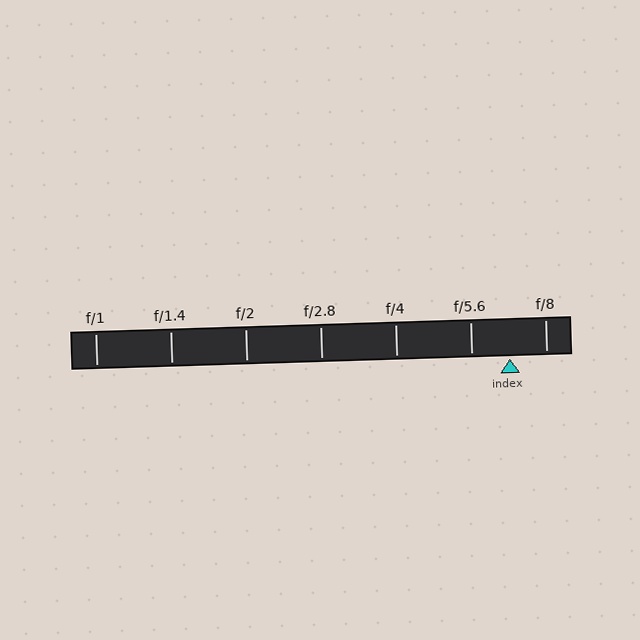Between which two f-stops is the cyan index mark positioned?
The index mark is between f/5.6 and f/8.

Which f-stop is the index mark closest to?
The index mark is closest to f/8.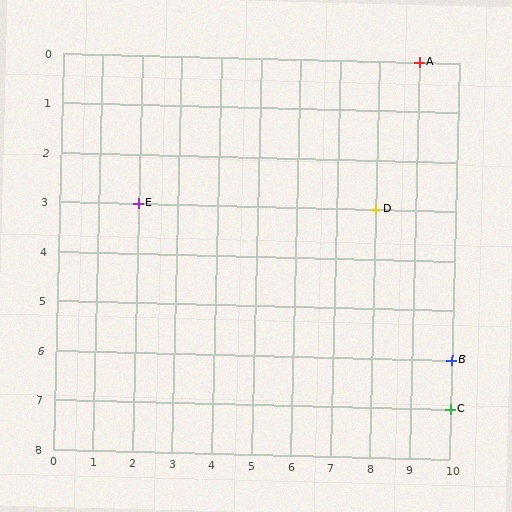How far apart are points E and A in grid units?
Points E and A are 7 columns and 3 rows apart (about 7.6 grid units diagonally).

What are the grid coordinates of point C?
Point C is at grid coordinates (10, 7).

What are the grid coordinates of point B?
Point B is at grid coordinates (10, 6).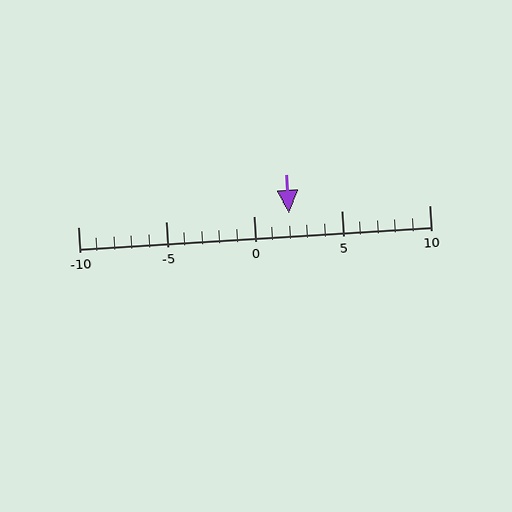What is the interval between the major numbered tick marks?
The major tick marks are spaced 5 units apart.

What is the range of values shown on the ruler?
The ruler shows values from -10 to 10.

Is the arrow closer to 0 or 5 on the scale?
The arrow is closer to 0.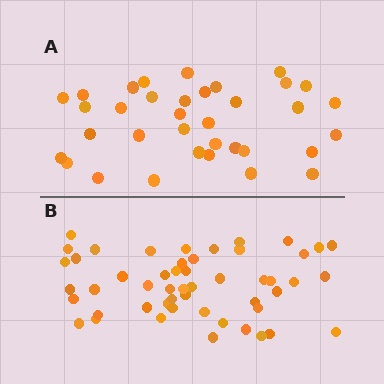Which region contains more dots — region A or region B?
Region B (the bottom region) has more dots.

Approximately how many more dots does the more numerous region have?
Region B has approximately 15 more dots than region A.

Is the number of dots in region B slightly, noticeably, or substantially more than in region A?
Region B has substantially more. The ratio is roughly 1.5 to 1.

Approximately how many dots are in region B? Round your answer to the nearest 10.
About 50 dots. (The exact count is 51, which rounds to 50.)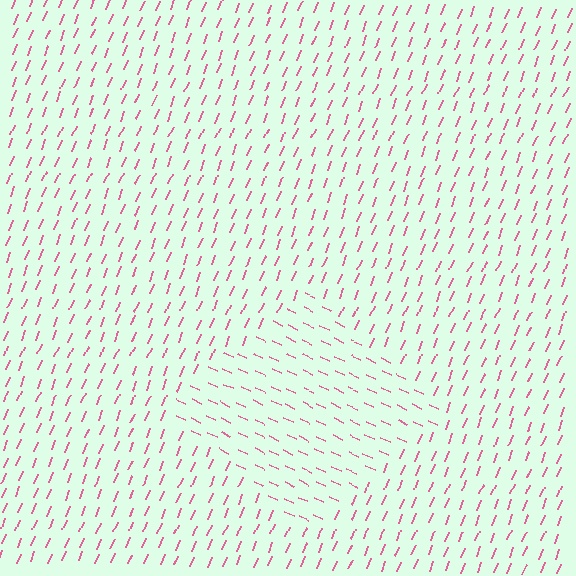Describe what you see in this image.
The image is filled with small pink line segments. A diamond region in the image has lines oriented differently from the surrounding lines, creating a visible texture boundary.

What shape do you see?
I see a diamond.